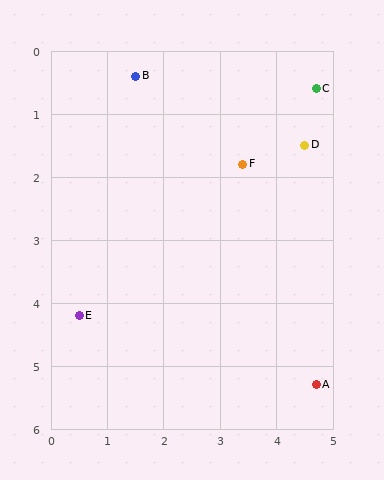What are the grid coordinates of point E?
Point E is at approximately (0.5, 4.2).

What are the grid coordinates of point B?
Point B is at approximately (1.5, 0.4).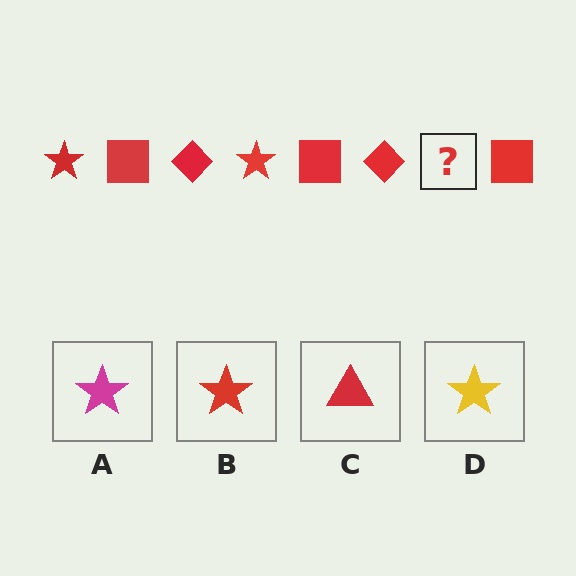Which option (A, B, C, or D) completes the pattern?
B.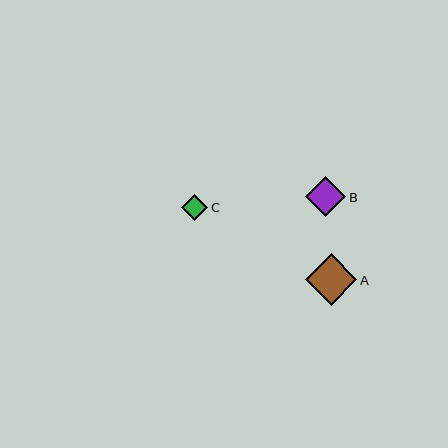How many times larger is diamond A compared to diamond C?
Diamond A is approximately 2.0 times the size of diamond C.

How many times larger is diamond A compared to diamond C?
Diamond A is approximately 2.0 times the size of diamond C.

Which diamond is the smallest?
Diamond C is the smallest with a size of approximately 26 pixels.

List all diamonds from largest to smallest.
From largest to smallest: A, B, C.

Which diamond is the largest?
Diamond A is the largest with a size of approximately 51 pixels.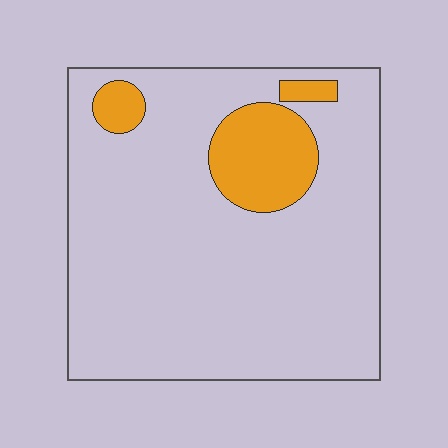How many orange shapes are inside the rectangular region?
3.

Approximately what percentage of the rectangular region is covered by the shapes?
Approximately 15%.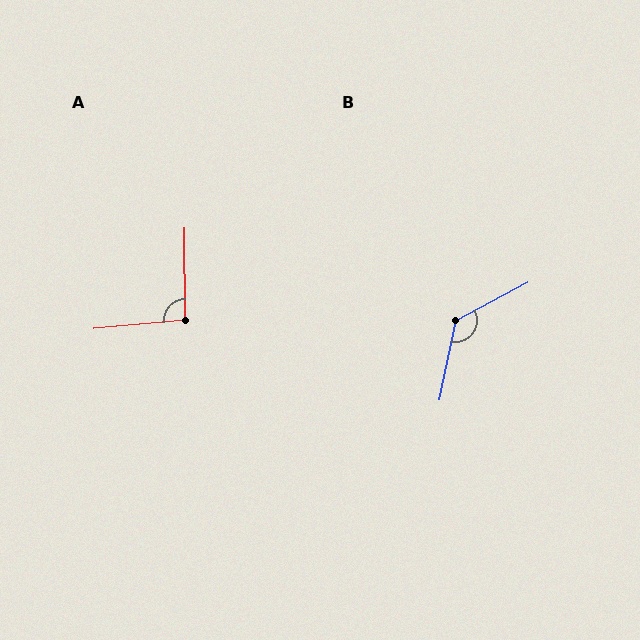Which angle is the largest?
B, at approximately 130 degrees.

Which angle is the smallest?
A, at approximately 95 degrees.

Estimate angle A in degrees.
Approximately 95 degrees.